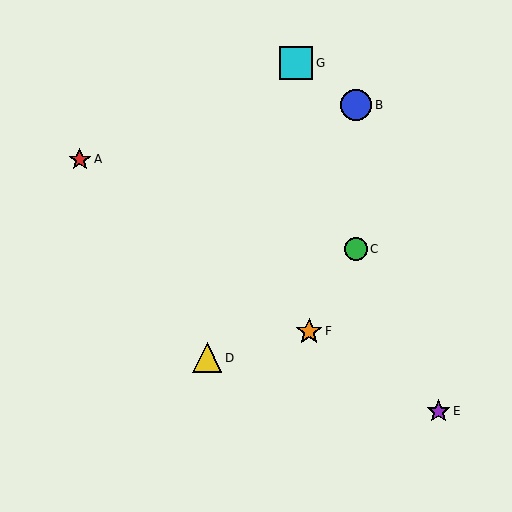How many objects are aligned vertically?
2 objects (B, C) are aligned vertically.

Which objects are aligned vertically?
Objects B, C are aligned vertically.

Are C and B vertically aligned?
Yes, both are at x≈356.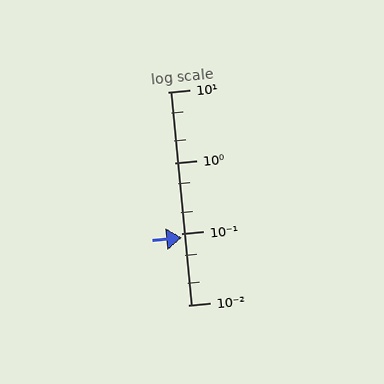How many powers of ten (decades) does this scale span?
The scale spans 3 decades, from 0.01 to 10.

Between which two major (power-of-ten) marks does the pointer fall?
The pointer is between 0.01 and 0.1.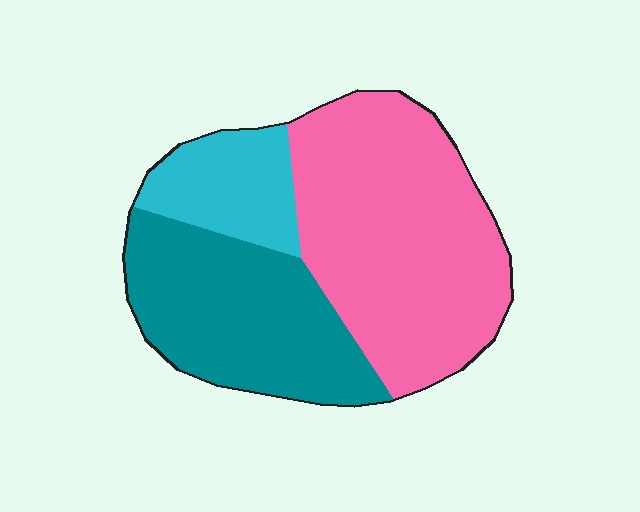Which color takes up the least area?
Cyan, at roughly 15%.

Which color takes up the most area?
Pink, at roughly 50%.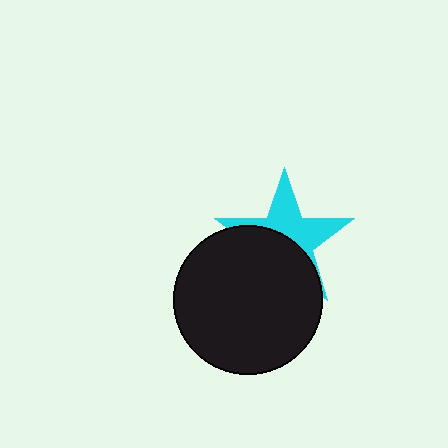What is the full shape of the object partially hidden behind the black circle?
The partially hidden object is a cyan star.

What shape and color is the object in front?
The object in front is a black circle.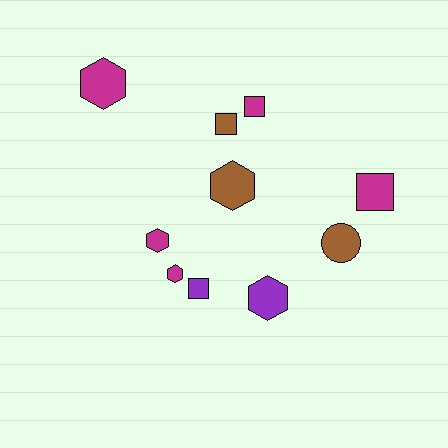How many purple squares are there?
There is 1 purple square.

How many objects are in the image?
There are 10 objects.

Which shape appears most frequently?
Hexagon, with 5 objects.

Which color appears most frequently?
Magenta, with 5 objects.